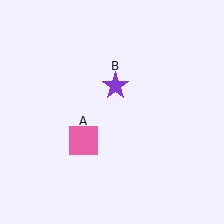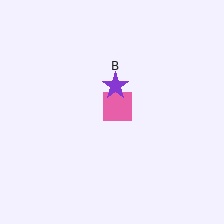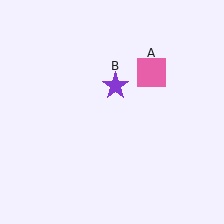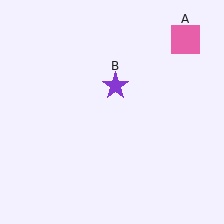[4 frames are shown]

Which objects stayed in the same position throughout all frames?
Purple star (object B) remained stationary.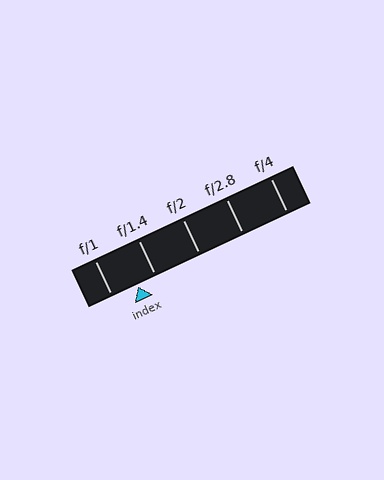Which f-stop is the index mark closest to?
The index mark is closest to f/1.4.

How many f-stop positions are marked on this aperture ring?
There are 5 f-stop positions marked.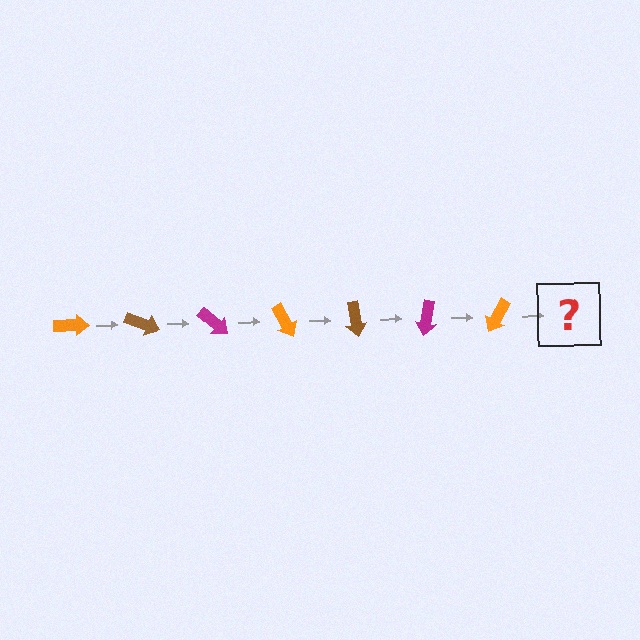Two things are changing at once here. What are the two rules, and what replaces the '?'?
The two rules are that it rotates 20 degrees each step and the color cycles through orange, brown, and magenta. The '?' should be a brown arrow, rotated 140 degrees from the start.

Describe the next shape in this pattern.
It should be a brown arrow, rotated 140 degrees from the start.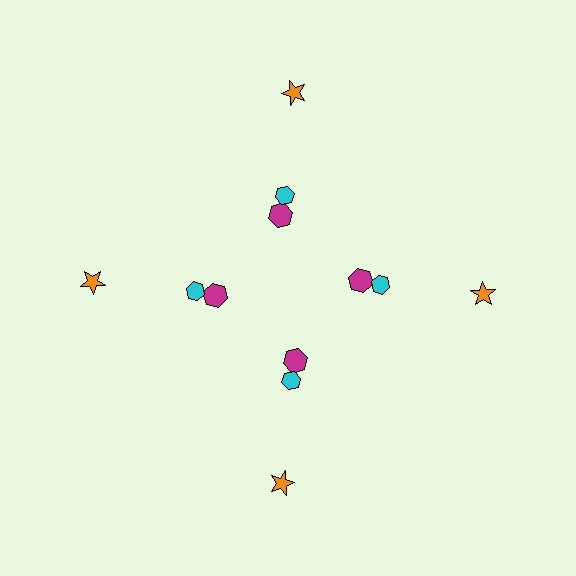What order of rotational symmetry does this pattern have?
This pattern has 4-fold rotational symmetry.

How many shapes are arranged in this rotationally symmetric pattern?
There are 12 shapes, arranged in 4 groups of 3.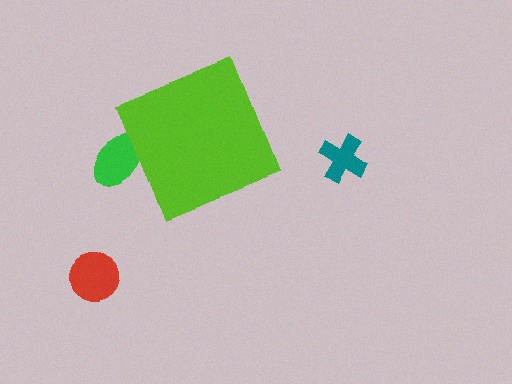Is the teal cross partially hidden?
No, the teal cross is fully visible.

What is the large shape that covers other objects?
A lime diamond.